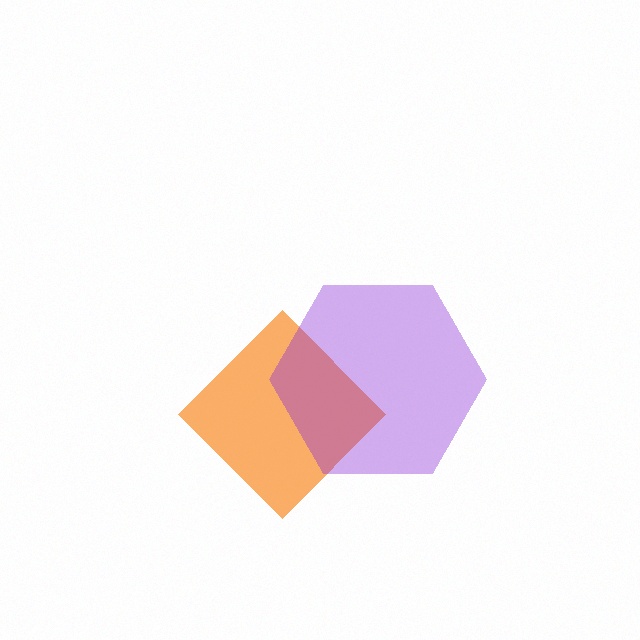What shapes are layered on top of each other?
The layered shapes are: an orange diamond, a purple hexagon.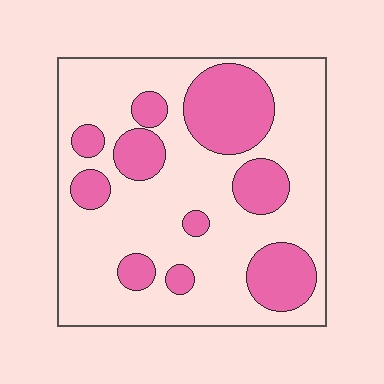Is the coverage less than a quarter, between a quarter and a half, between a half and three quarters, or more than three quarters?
Between a quarter and a half.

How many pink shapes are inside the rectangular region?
10.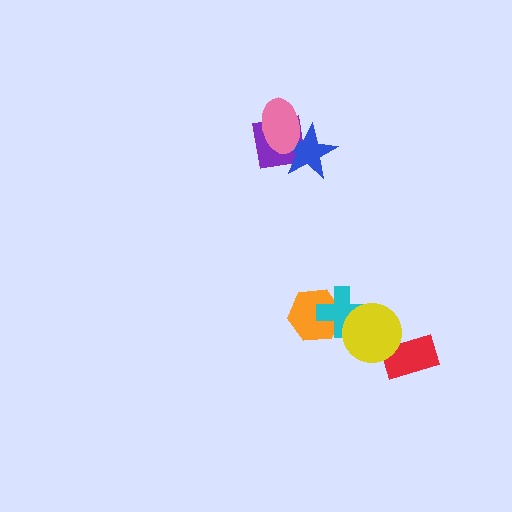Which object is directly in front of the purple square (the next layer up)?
The blue star is directly in front of the purple square.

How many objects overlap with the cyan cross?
2 objects overlap with the cyan cross.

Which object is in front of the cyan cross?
The yellow circle is in front of the cyan cross.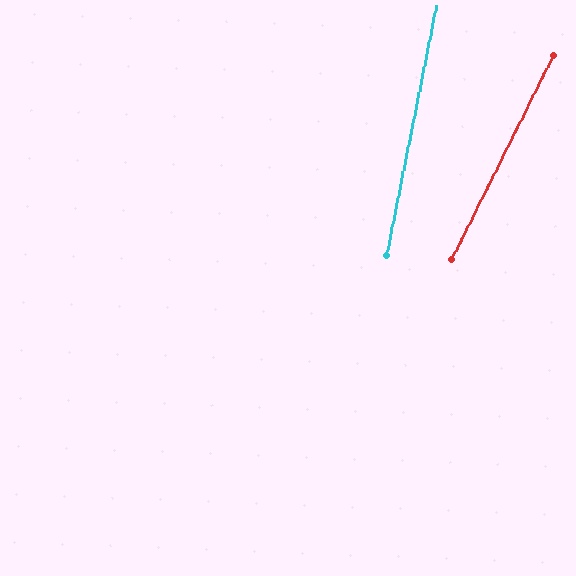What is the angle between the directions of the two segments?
Approximately 15 degrees.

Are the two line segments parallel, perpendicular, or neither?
Neither parallel nor perpendicular — they differ by about 15°.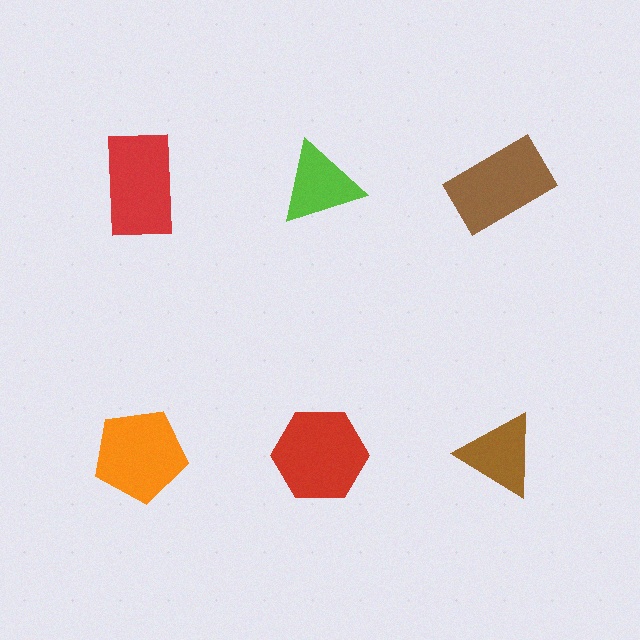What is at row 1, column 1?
A red rectangle.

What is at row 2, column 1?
An orange pentagon.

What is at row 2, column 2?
A red hexagon.